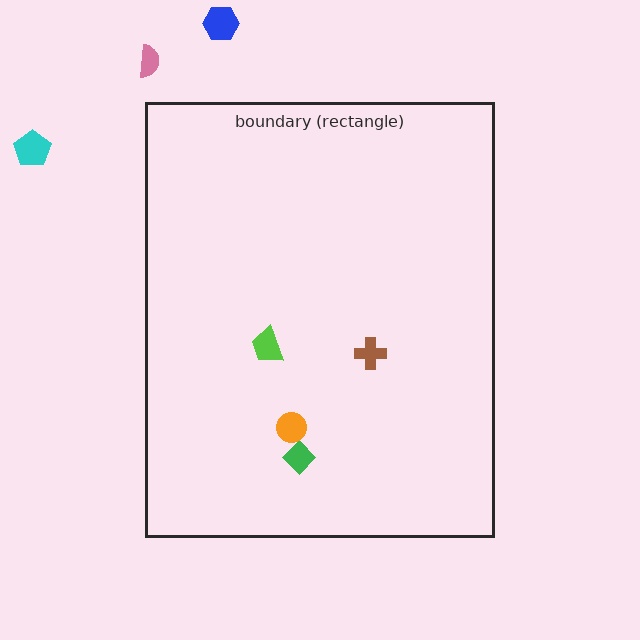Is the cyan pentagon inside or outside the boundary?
Outside.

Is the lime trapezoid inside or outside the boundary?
Inside.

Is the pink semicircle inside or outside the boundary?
Outside.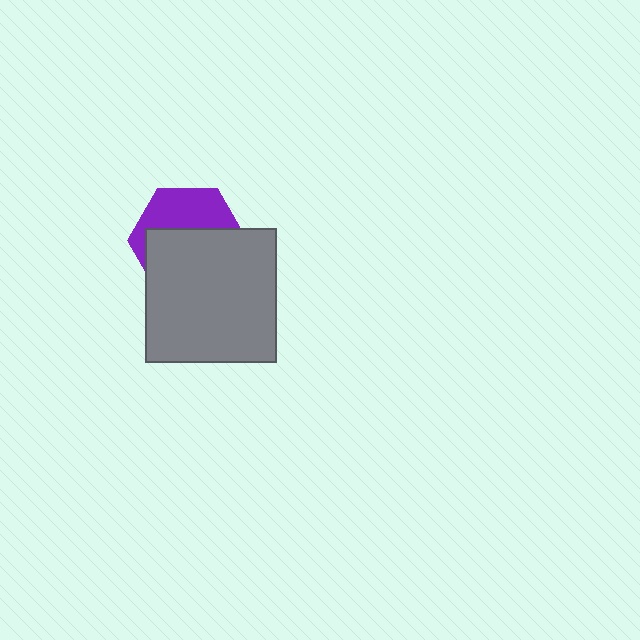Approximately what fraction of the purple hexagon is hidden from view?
Roughly 60% of the purple hexagon is hidden behind the gray rectangle.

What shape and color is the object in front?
The object in front is a gray rectangle.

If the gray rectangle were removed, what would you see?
You would see the complete purple hexagon.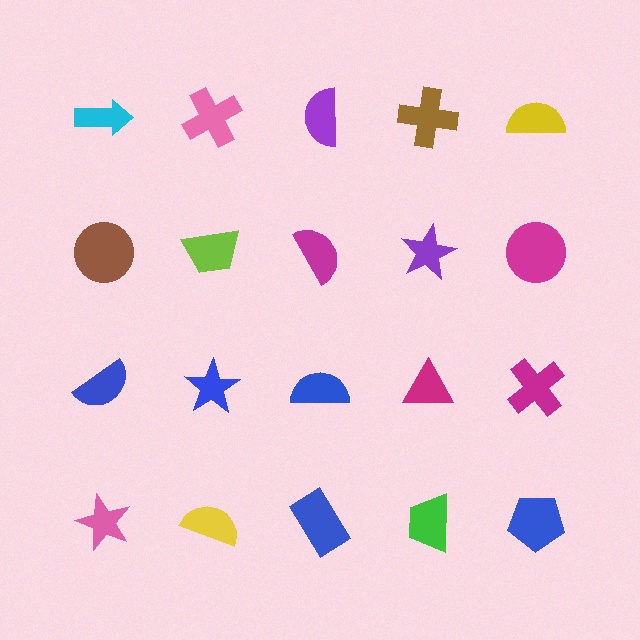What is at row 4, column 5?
A blue pentagon.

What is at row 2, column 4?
A purple star.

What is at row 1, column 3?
A purple semicircle.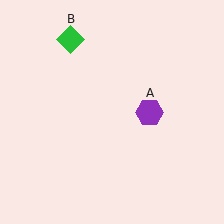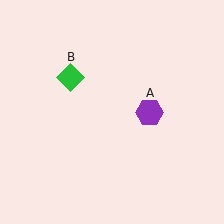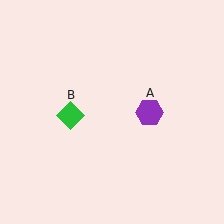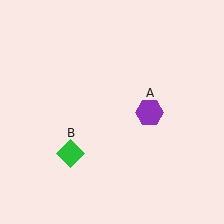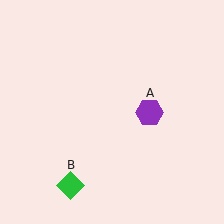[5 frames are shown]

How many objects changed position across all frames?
1 object changed position: green diamond (object B).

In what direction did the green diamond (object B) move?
The green diamond (object B) moved down.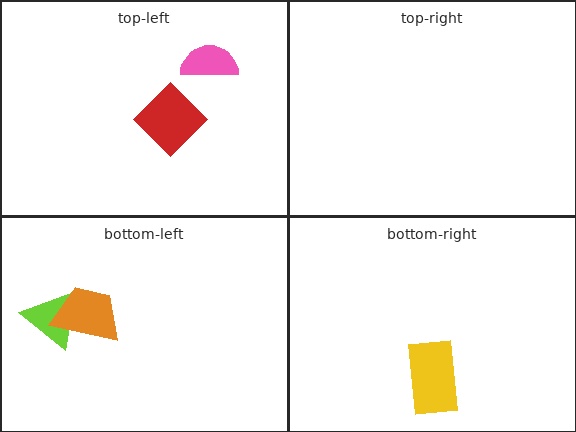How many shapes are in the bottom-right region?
1.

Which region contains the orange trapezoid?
The bottom-left region.